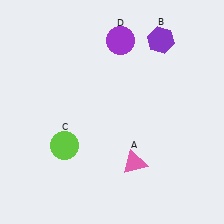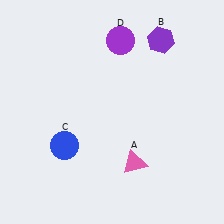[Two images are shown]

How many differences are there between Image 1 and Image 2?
There is 1 difference between the two images.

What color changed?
The circle (C) changed from lime in Image 1 to blue in Image 2.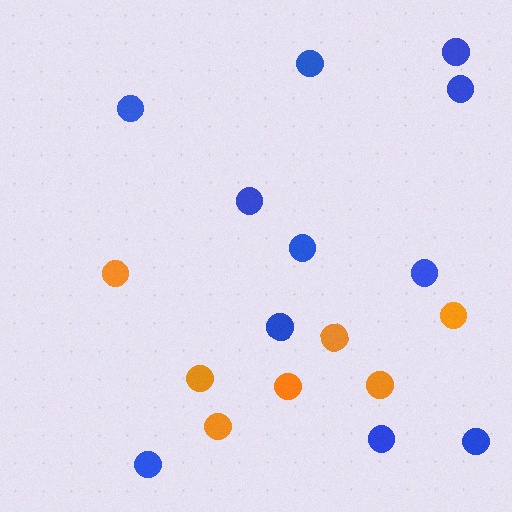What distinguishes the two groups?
There are 2 groups: one group of blue circles (11) and one group of orange circles (7).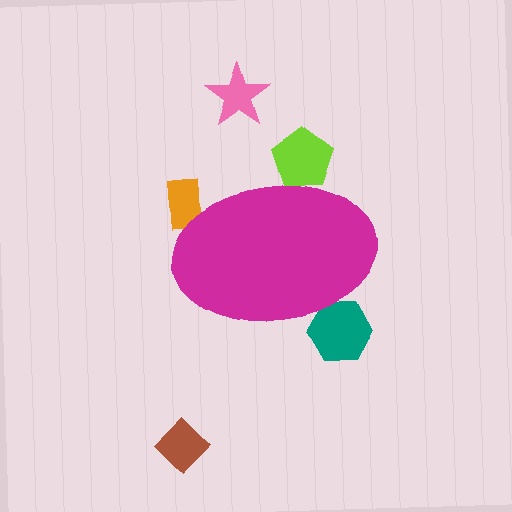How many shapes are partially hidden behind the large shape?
3 shapes are partially hidden.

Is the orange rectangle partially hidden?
Yes, the orange rectangle is partially hidden behind the magenta ellipse.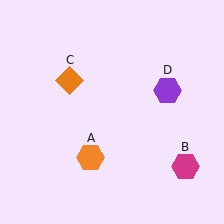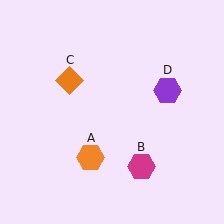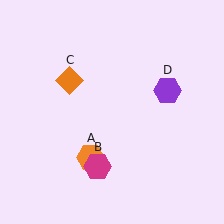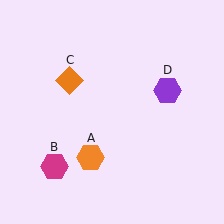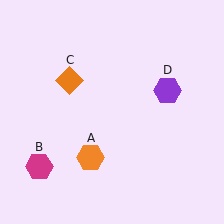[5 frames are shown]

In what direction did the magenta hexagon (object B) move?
The magenta hexagon (object B) moved left.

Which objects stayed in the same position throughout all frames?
Orange hexagon (object A) and orange diamond (object C) and purple hexagon (object D) remained stationary.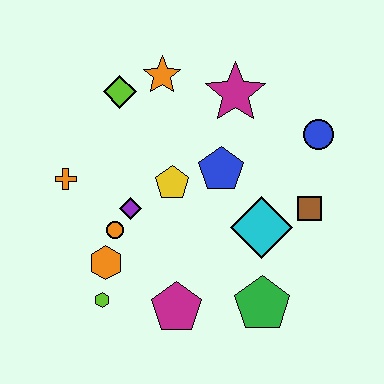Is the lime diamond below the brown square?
No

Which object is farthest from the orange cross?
The blue circle is farthest from the orange cross.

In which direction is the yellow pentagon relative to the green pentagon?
The yellow pentagon is above the green pentagon.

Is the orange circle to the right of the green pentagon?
No